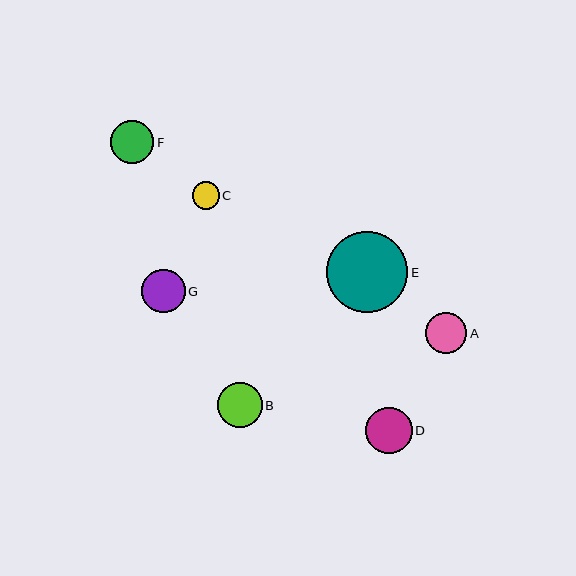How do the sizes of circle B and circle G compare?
Circle B and circle G are approximately the same size.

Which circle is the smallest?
Circle C is the smallest with a size of approximately 27 pixels.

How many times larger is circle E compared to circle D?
Circle E is approximately 1.8 times the size of circle D.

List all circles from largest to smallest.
From largest to smallest: E, D, B, G, F, A, C.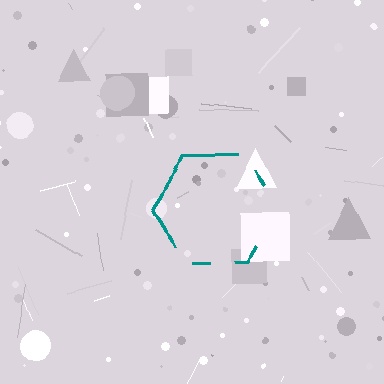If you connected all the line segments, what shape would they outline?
They would outline a hexagon.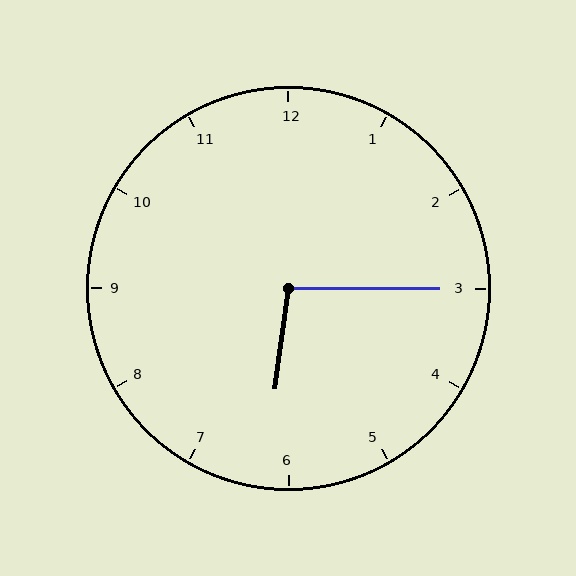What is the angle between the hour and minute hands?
Approximately 98 degrees.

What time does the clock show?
6:15.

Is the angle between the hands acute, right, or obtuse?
It is obtuse.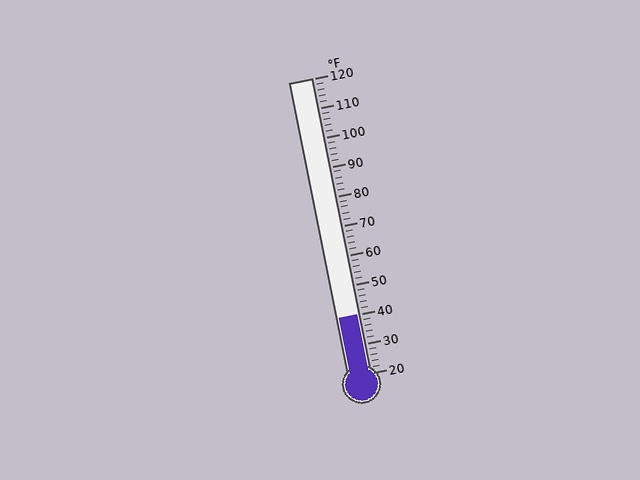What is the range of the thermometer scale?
The thermometer scale ranges from 20°F to 120°F.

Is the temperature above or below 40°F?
The temperature is at 40°F.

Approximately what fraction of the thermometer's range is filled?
The thermometer is filled to approximately 20% of its range.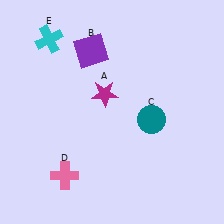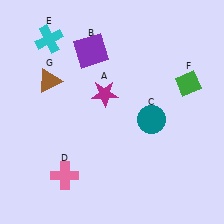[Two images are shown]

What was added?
A green diamond (F), a brown triangle (G) were added in Image 2.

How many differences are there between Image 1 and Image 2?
There are 2 differences between the two images.